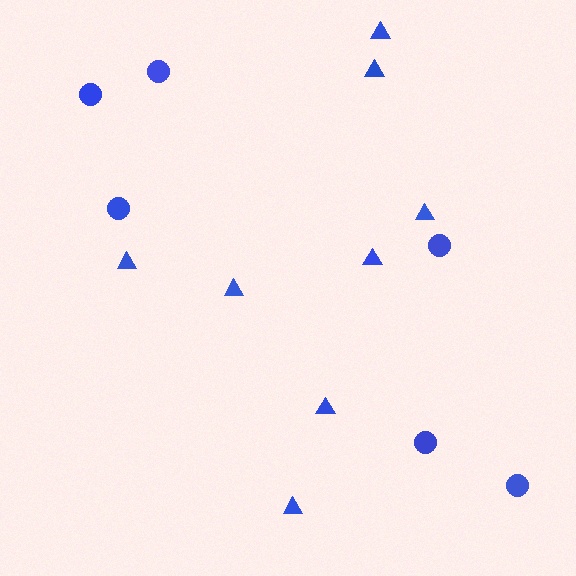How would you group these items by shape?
There are 2 groups: one group of circles (6) and one group of triangles (8).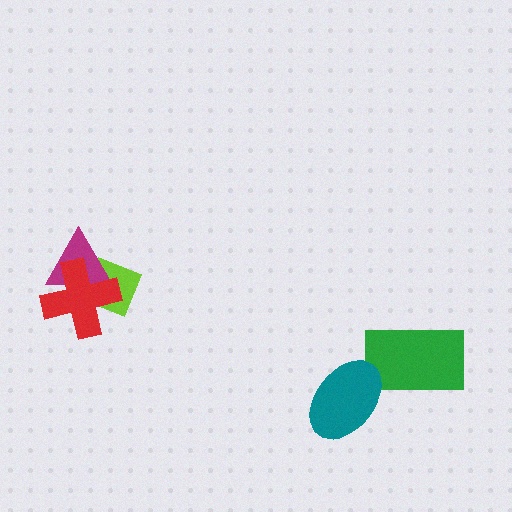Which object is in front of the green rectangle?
The teal ellipse is in front of the green rectangle.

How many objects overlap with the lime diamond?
2 objects overlap with the lime diamond.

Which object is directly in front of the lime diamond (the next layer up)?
The magenta triangle is directly in front of the lime diamond.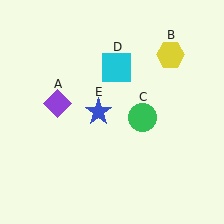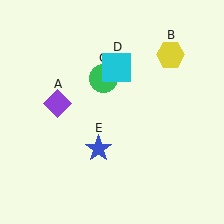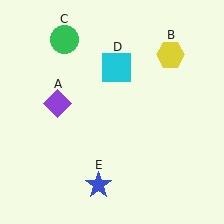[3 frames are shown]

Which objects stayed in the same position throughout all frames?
Purple diamond (object A) and yellow hexagon (object B) and cyan square (object D) remained stationary.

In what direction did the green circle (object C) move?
The green circle (object C) moved up and to the left.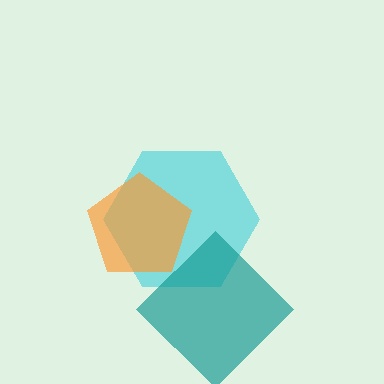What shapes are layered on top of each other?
The layered shapes are: a cyan hexagon, an orange pentagon, a teal diamond.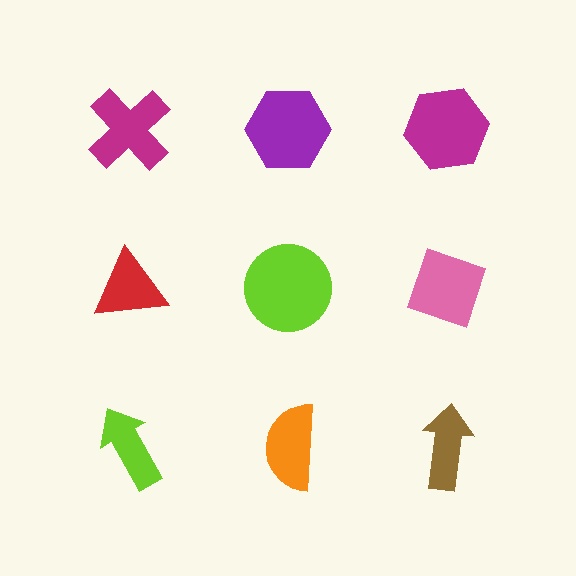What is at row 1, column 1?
A magenta cross.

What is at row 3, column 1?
A lime arrow.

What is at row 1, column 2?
A purple hexagon.